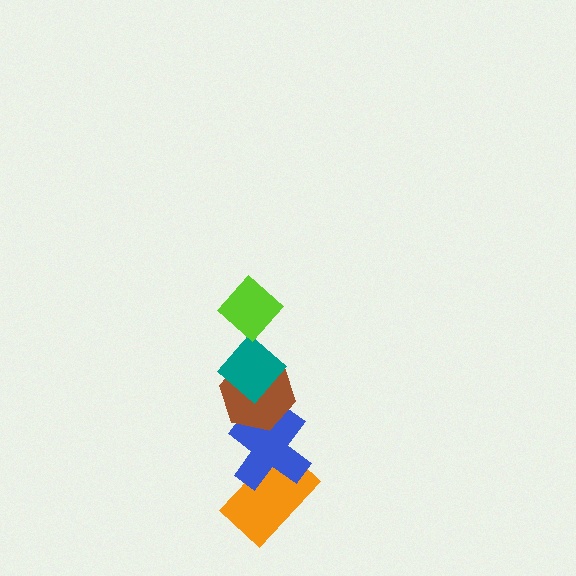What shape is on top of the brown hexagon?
The teal diamond is on top of the brown hexagon.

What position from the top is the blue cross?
The blue cross is 4th from the top.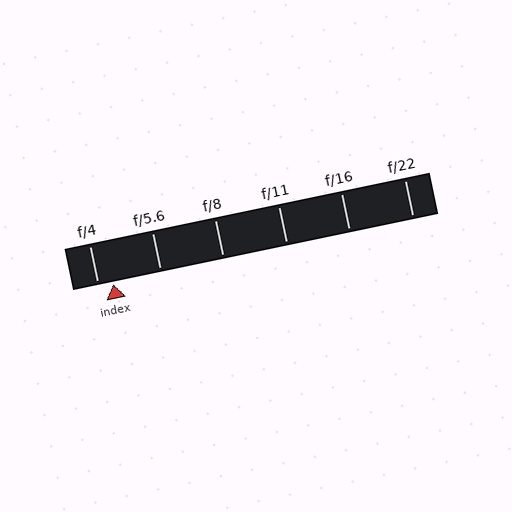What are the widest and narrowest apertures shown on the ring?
The widest aperture shown is f/4 and the narrowest is f/22.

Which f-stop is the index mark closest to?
The index mark is closest to f/4.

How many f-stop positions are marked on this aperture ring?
There are 6 f-stop positions marked.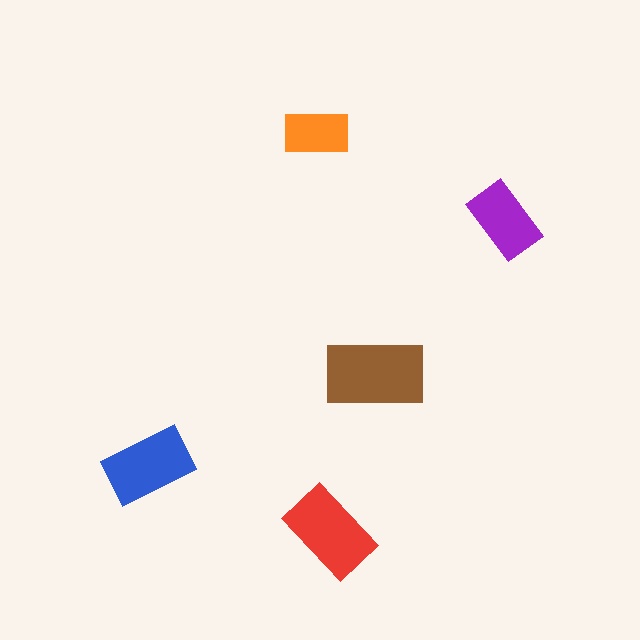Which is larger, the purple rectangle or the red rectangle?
The red one.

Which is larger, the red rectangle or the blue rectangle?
The red one.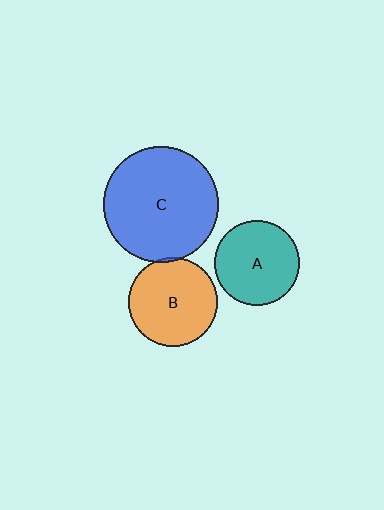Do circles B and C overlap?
Yes.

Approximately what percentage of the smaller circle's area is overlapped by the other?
Approximately 5%.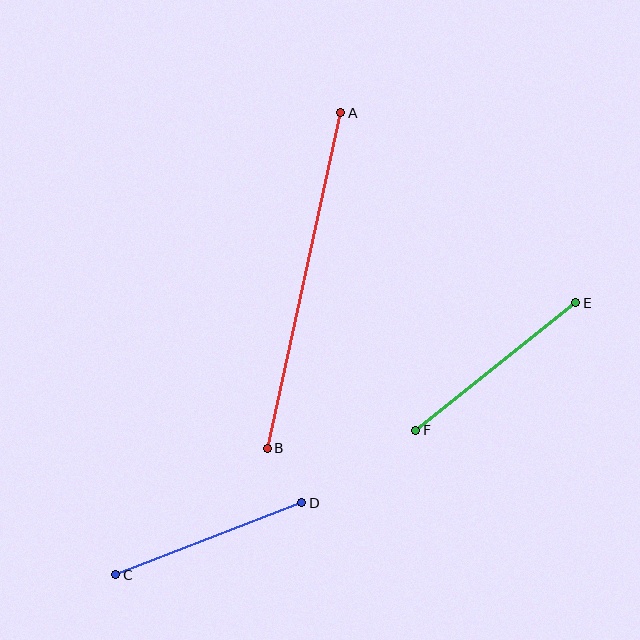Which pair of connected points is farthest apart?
Points A and B are farthest apart.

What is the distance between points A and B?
The distance is approximately 344 pixels.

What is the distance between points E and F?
The distance is approximately 205 pixels.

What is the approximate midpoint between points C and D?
The midpoint is at approximately (209, 539) pixels.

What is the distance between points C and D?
The distance is approximately 199 pixels.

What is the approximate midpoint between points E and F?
The midpoint is at approximately (496, 367) pixels.